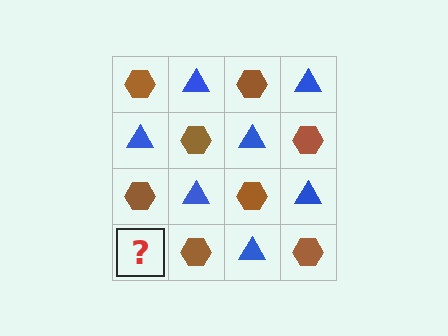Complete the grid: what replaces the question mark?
The question mark should be replaced with a blue triangle.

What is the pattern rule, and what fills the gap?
The rule is that it alternates brown hexagon and blue triangle in a checkerboard pattern. The gap should be filled with a blue triangle.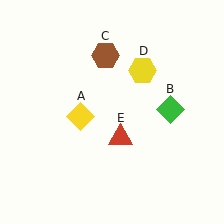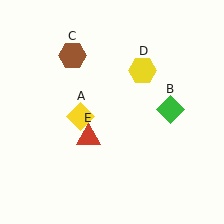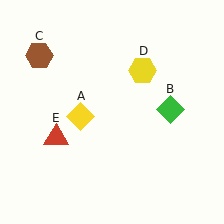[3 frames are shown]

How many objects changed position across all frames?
2 objects changed position: brown hexagon (object C), red triangle (object E).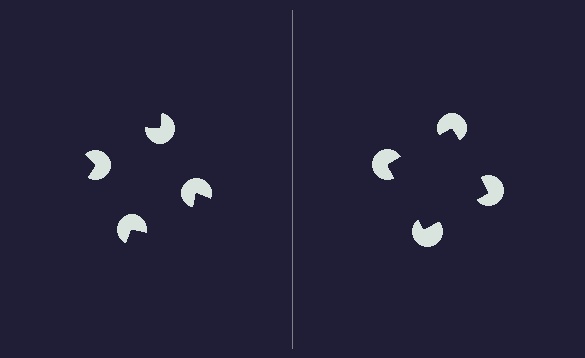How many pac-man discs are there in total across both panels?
8 — 4 on each side.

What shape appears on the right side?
An illusory square.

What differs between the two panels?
The pac-man discs are positioned identically on both sides; only the wedge orientations differ. On the right they align to a square; on the left they are misaligned.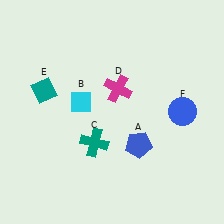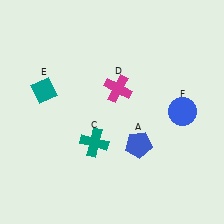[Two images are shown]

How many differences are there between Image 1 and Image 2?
There is 1 difference between the two images.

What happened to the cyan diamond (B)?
The cyan diamond (B) was removed in Image 2. It was in the top-left area of Image 1.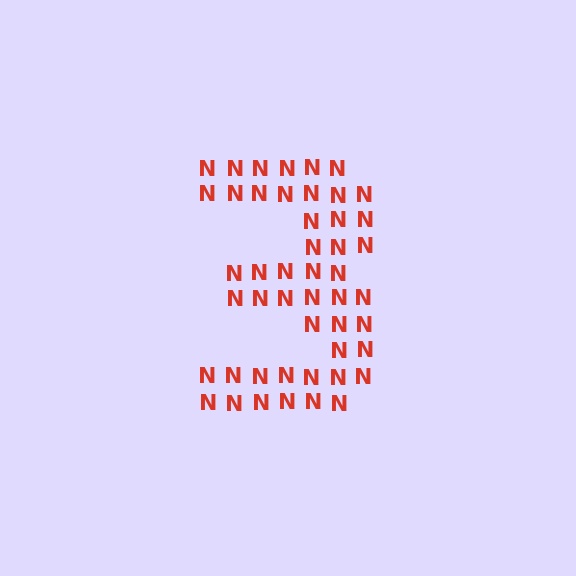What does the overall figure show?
The overall figure shows the digit 3.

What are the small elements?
The small elements are letter N's.